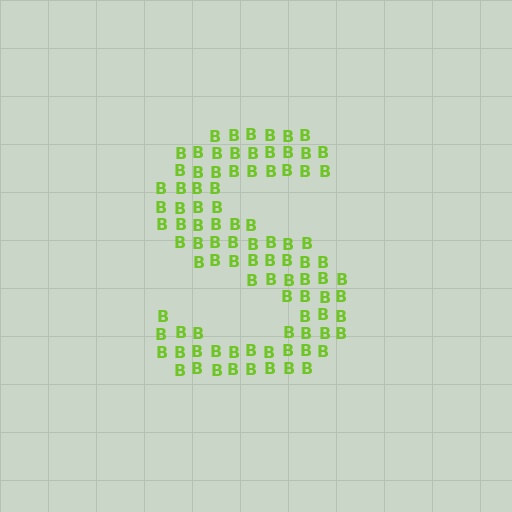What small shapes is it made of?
It is made of small letter B's.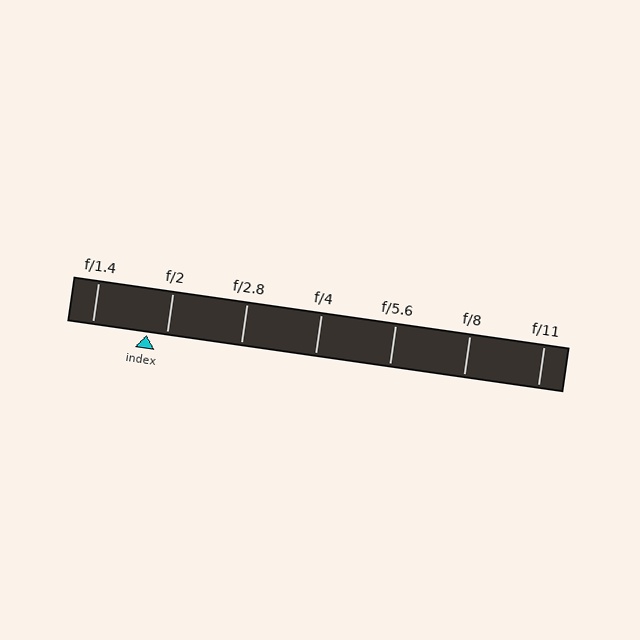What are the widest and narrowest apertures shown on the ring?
The widest aperture shown is f/1.4 and the narrowest is f/11.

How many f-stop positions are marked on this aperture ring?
There are 7 f-stop positions marked.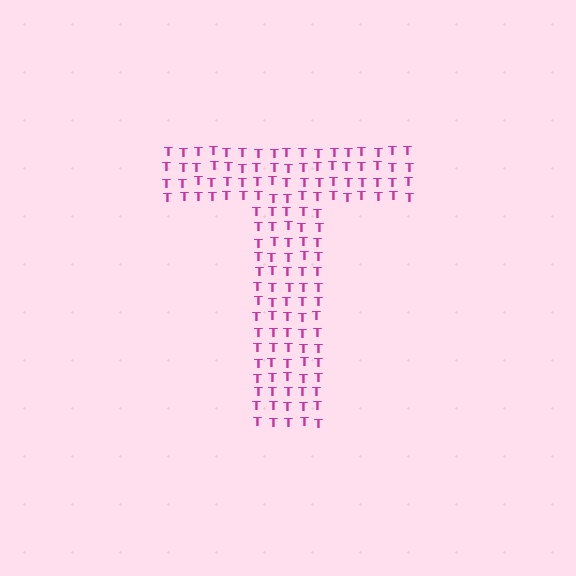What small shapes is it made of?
It is made of small letter T's.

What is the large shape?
The large shape is the letter T.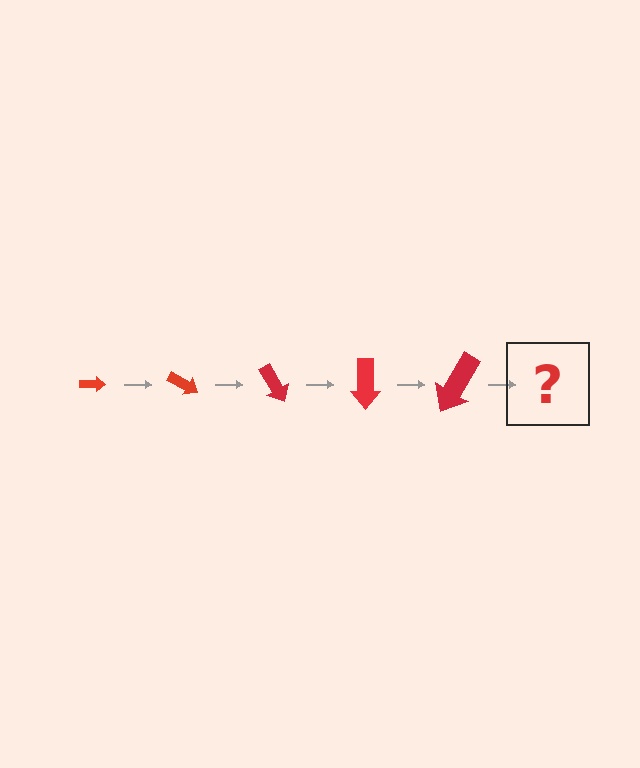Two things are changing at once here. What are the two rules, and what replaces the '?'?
The two rules are that the arrow grows larger each step and it rotates 30 degrees each step. The '?' should be an arrow, larger than the previous one and rotated 150 degrees from the start.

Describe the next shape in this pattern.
It should be an arrow, larger than the previous one and rotated 150 degrees from the start.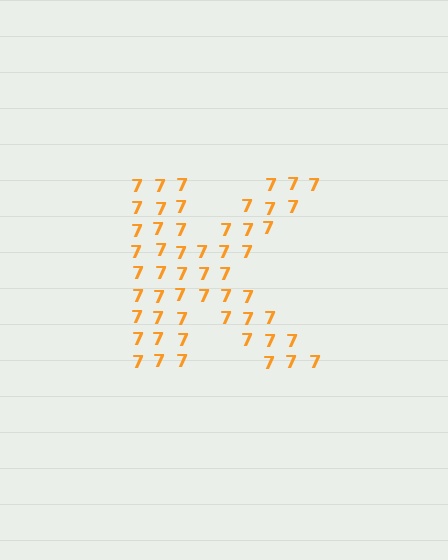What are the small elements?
The small elements are digit 7's.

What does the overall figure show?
The overall figure shows the letter K.